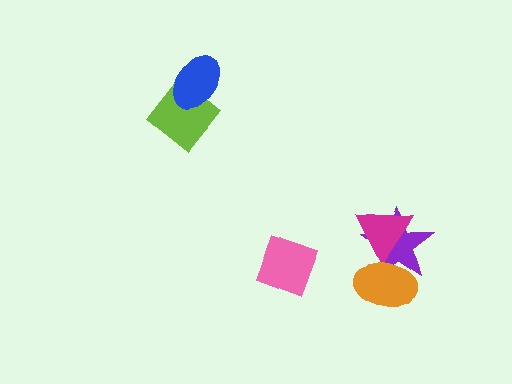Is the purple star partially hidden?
Yes, it is partially covered by another shape.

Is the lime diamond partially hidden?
Yes, it is partially covered by another shape.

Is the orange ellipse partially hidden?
No, no other shape covers it.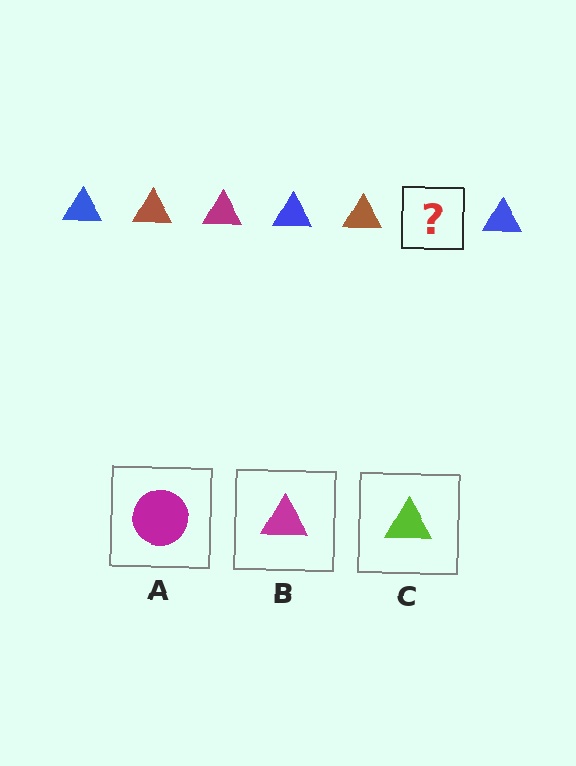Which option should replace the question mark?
Option B.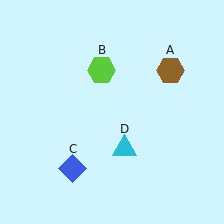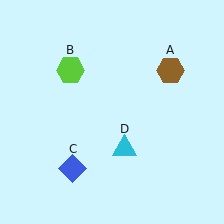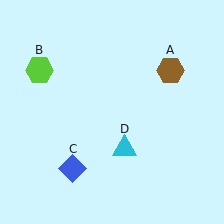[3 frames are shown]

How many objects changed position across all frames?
1 object changed position: lime hexagon (object B).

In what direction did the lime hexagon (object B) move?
The lime hexagon (object B) moved left.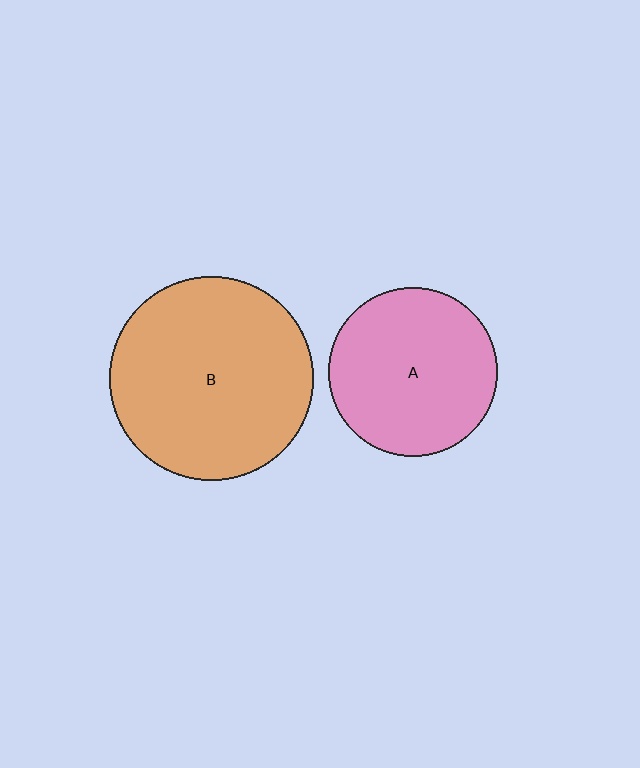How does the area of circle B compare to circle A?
Approximately 1.5 times.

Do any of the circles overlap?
No, none of the circles overlap.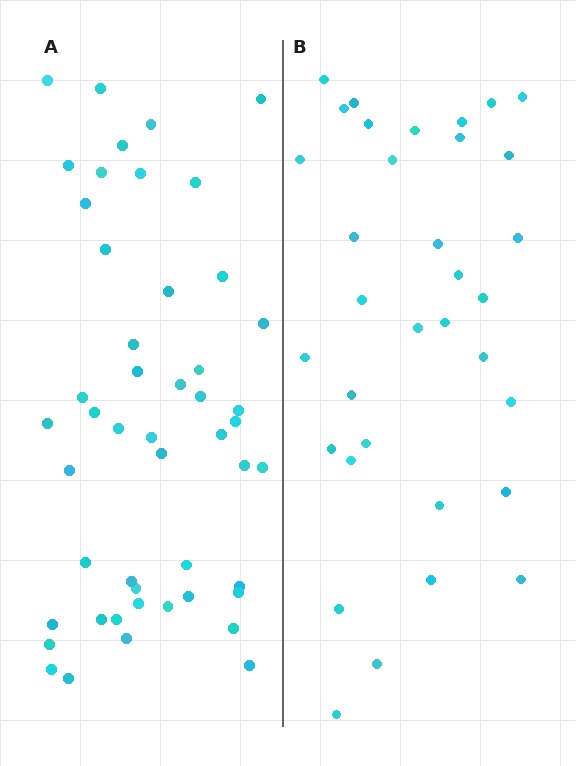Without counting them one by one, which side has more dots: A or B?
Region A (the left region) has more dots.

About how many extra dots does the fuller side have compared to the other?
Region A has approximately 15 more dots than region B.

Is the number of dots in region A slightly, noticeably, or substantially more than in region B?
Region A has noticeably more, but not dramatically so. The ratio is roughly 1.4 to 1.